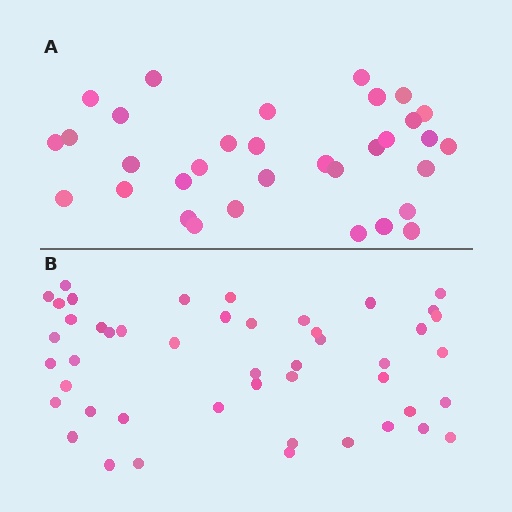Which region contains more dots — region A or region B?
Region B (the bottom region) has more dots.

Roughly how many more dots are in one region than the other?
Region B has approximately 15 more dots than region A.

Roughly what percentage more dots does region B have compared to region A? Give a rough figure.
About 40% more.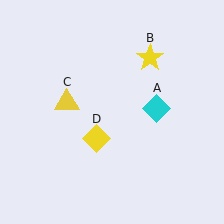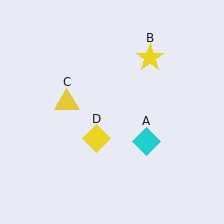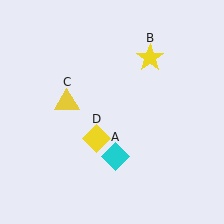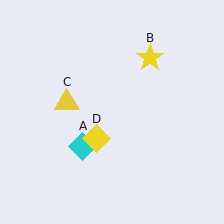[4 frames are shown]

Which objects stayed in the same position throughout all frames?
Yellow star (object B) and yellow triangle (object C) and yellow diamond (object D) remained stationary.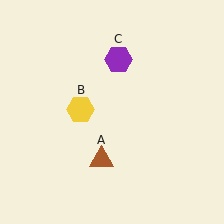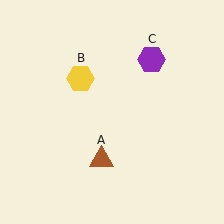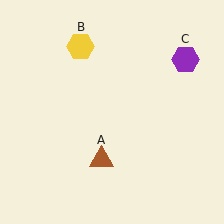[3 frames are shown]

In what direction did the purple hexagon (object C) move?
The purple hexagon (object C) moved right.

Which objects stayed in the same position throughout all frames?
Brown triangle (object A) remained stationary.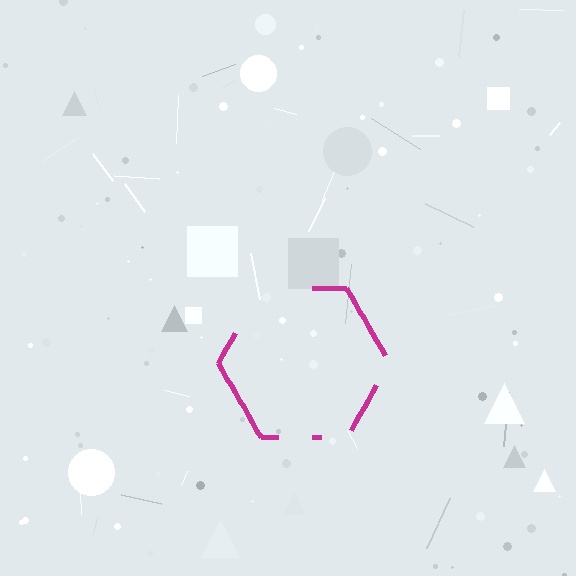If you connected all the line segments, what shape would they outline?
They would outline a hexagon.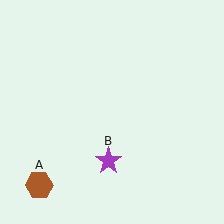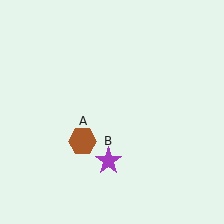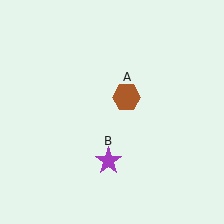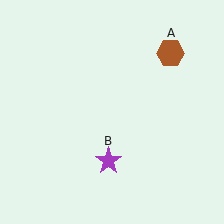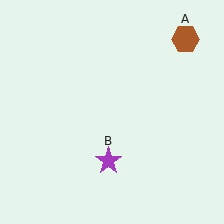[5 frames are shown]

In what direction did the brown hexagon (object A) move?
The brown hexagon (object A) moved up and to the right.